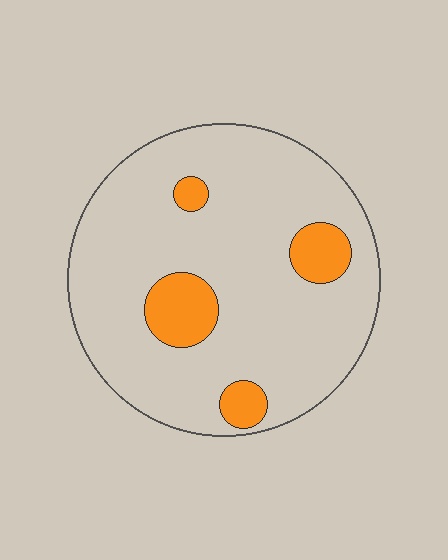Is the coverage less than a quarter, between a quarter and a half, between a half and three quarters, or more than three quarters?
Less than a quarter.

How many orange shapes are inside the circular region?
4.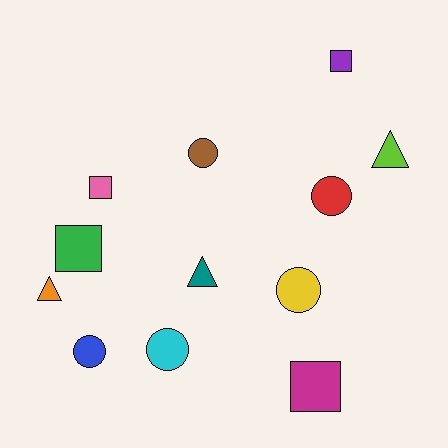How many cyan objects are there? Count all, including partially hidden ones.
There is 1 cyan object.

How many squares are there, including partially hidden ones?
There are 4 squares.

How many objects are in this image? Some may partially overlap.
There are 12 objects.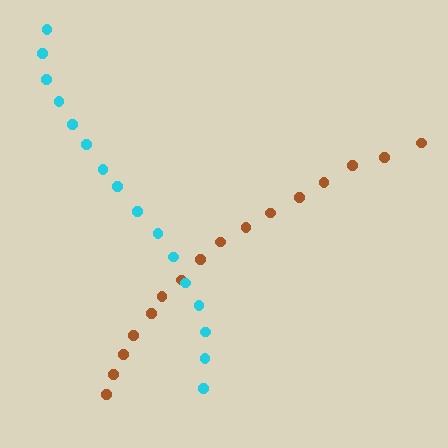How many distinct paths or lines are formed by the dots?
There are 2 distinct paths.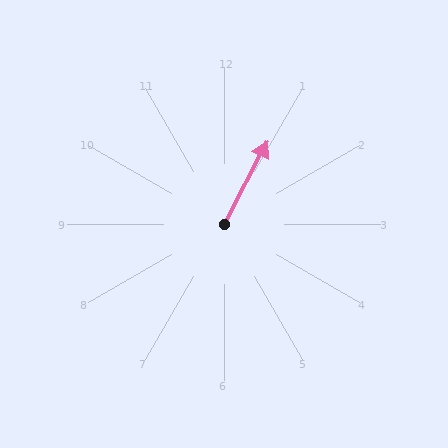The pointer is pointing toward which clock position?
Roughly 1 o'clock.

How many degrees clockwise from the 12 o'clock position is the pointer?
Approximately 27 degrees.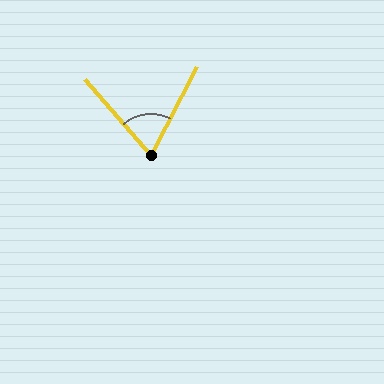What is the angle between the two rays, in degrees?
Approximately 68 degrees.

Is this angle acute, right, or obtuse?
It is acute.